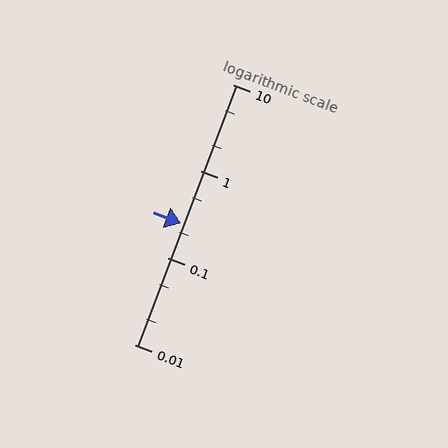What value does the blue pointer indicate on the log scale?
The pointer indicates approximately 0.25.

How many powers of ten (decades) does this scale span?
The scale spans 3 decades, from 0.01 to 10.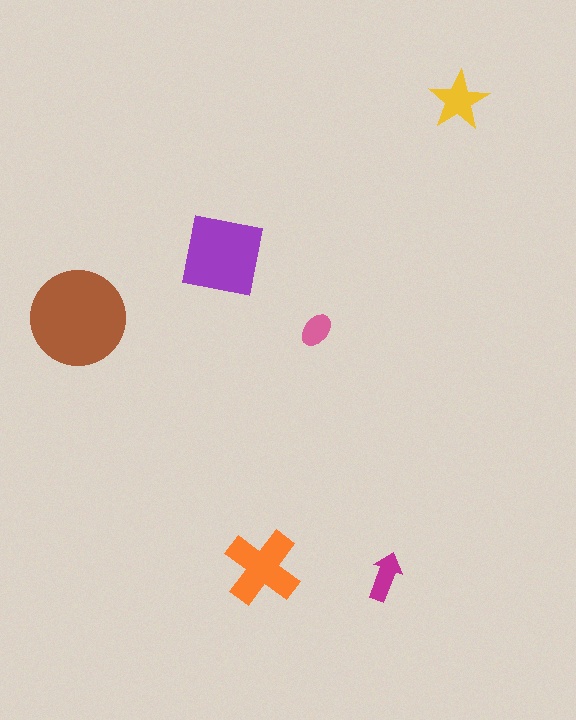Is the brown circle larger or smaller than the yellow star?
Larger.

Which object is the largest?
The brown circle.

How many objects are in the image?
There are 6 objects in the image.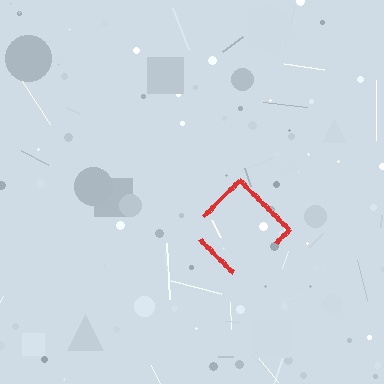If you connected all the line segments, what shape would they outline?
They would outline a diamond.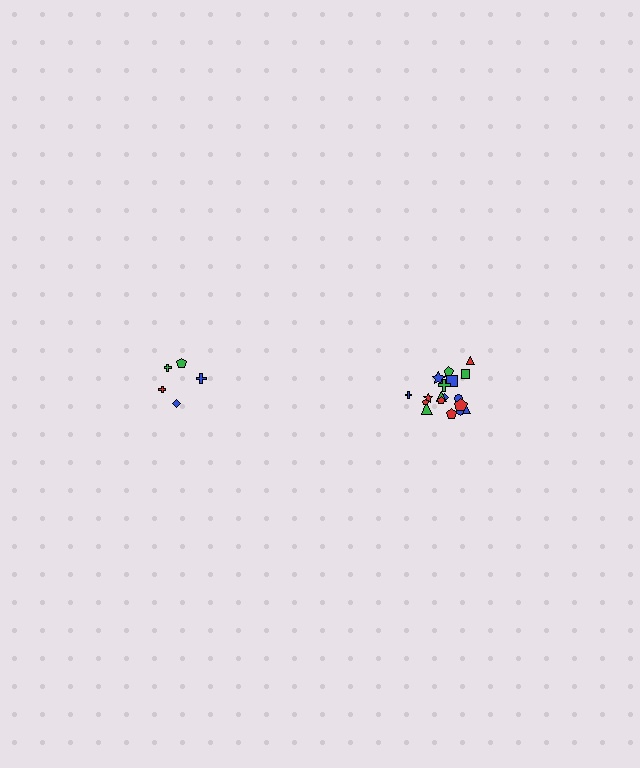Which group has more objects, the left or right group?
The right group.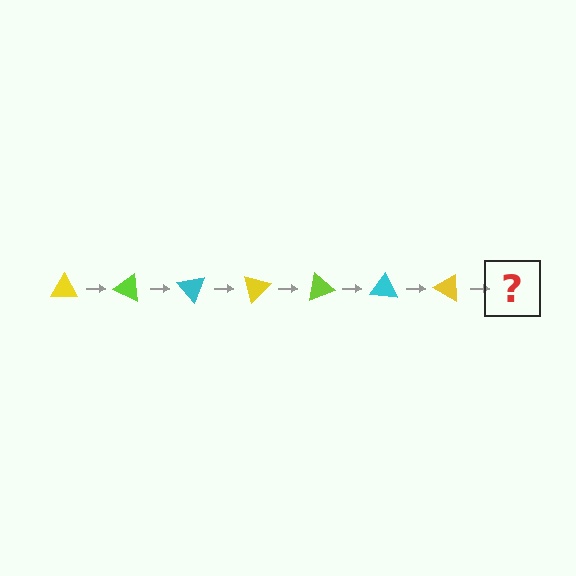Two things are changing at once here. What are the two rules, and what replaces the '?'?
The two rules are that it rotates 25 degrees each step and the color cycles through yellow, lime, and cyan. The '?' should be a lime triangle, rotated 175 degrees from the start.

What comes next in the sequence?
The next element should be a lime triangle, rotated 175 degrees from the start.